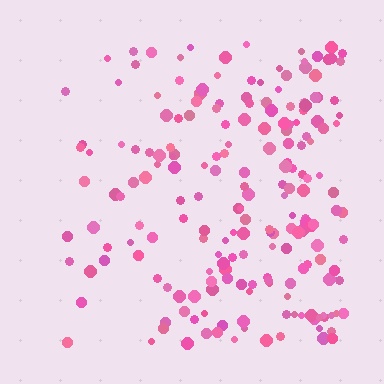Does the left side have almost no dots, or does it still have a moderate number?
Still a moderate number, just noticeably fewer than the right.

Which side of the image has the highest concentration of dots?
The right.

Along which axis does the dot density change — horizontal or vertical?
Horizontal.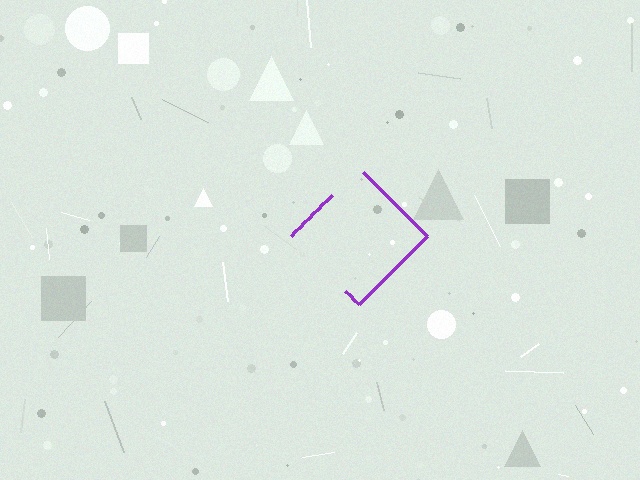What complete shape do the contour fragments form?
The contour fragments form a diamond.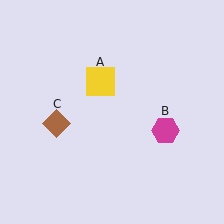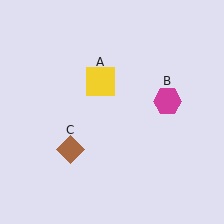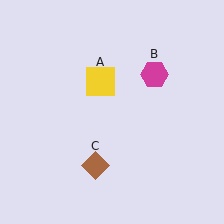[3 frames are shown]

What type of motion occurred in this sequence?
The magenta hexagon (object B), brown diamond (object C) rotated counterclockwise around the center of the scene.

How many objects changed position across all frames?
2 objects changed position: magenta hexagon (object B), brown diamond (object C).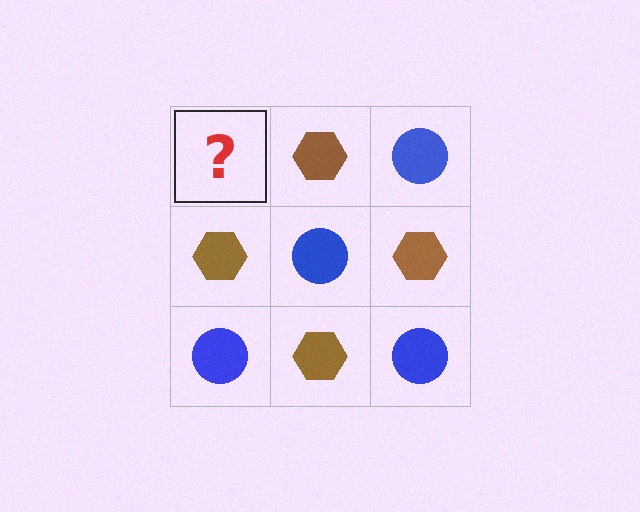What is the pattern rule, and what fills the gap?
The rule is that it alternates blue circle and brown hexagon in a checkerboard pattern. The gap should be filled with a blue circle.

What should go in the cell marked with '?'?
The missing cell should contain a blue circle.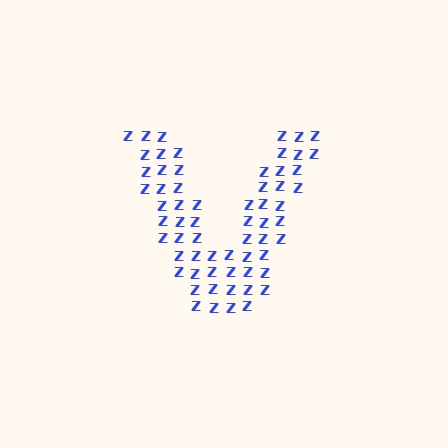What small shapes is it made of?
It is made of small letter Z's.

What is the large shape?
The large shape is the letter V.